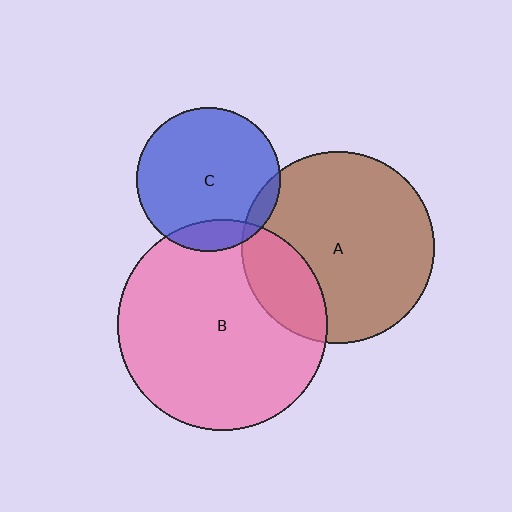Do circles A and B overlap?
Yes.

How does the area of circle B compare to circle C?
Approximately 2.2 times.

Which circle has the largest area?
Circle B (pink).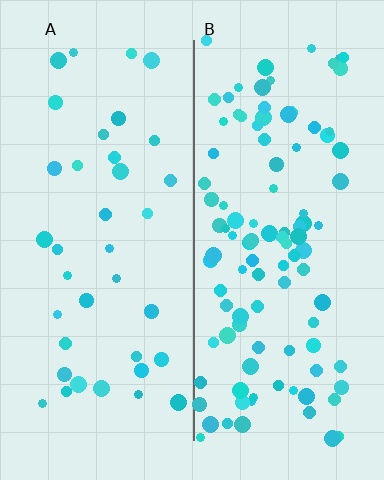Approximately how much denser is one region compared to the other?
Approximately 2.8× — region B over region A.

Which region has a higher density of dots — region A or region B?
B (the right).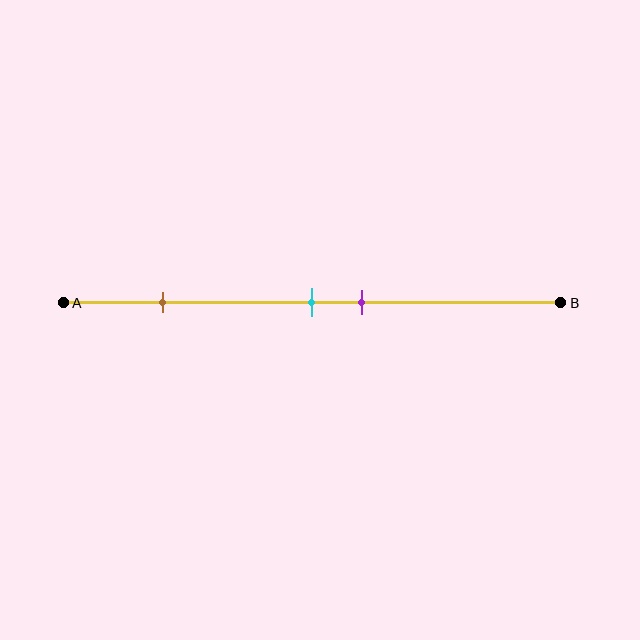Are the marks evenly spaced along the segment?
No, the marks are not evenly spaced.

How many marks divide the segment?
There are 3 marks dividing the segment.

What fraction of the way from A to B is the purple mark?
The purple mark is approximately 60% (0.6) of the way from A to B.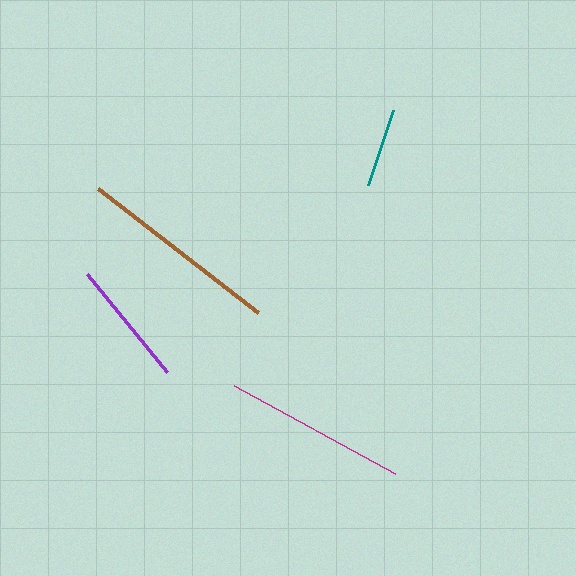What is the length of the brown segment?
The brown segment is approximately 202 pixels long.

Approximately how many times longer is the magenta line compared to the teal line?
The magenta line is approximately 2.3 times the length of the teal line.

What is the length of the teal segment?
The teal segment is approximately 79 pixels long.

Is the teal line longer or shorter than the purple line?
The purple line is longer than the teal line.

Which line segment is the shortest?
The teal line is the shortest at approximately 79 pixels.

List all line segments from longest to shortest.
From longest to shortest: brown, magenta, purple, teal.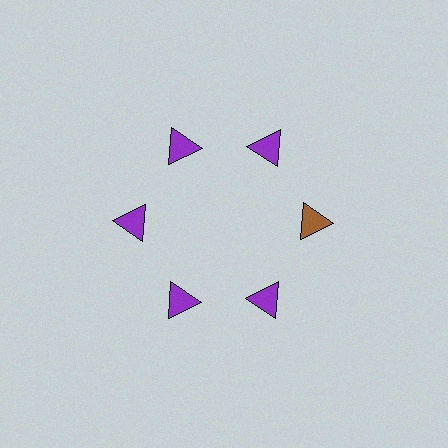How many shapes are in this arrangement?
There are 6 shapes arranged in a ring pattern.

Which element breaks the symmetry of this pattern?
The brown triangle at roughly the 3 o'clock position breaks the symmetry. All other shapes are purple triangles.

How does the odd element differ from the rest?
It has a different color: brown instead of purple.